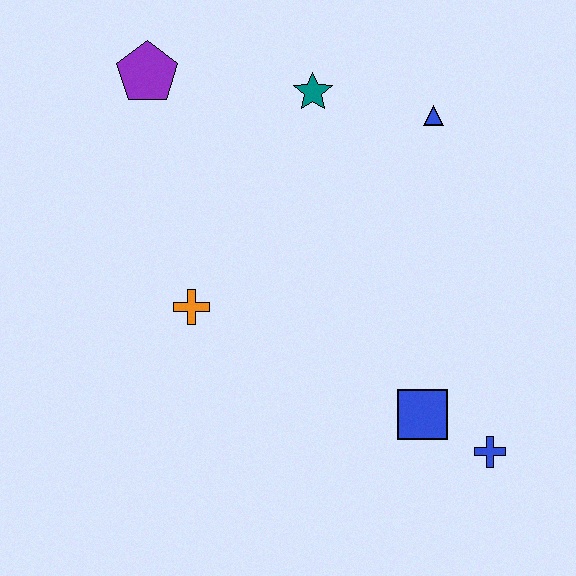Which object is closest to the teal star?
The blue triangle is closest to the teal star.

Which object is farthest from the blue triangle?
The blue cross is farthest from the blue triangle.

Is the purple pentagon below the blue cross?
No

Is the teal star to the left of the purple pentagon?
No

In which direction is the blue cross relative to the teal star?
The blue cross is below the teal star.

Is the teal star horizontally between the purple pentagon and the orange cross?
No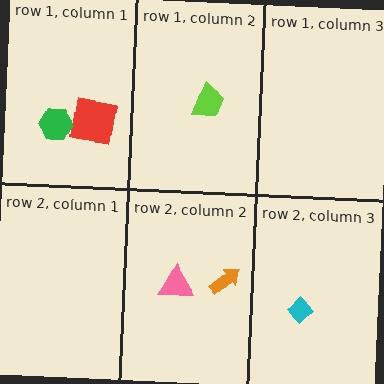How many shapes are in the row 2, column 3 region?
1.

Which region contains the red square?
The row 1, column 1 region.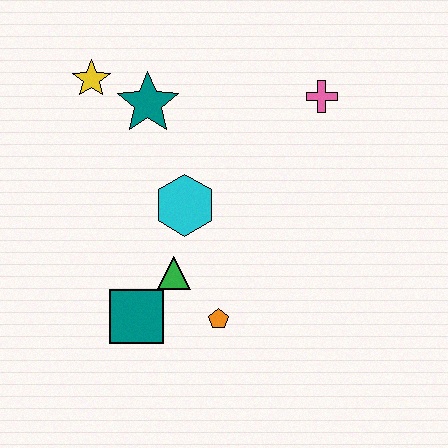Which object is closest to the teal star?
The yellow star is closest to the teal star.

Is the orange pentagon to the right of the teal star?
Yes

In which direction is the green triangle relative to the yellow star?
The green triangle is below the yellow star.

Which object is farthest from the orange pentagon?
The yellow star is farthest from the orange pentagon.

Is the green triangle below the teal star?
Yes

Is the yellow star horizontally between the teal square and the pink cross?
No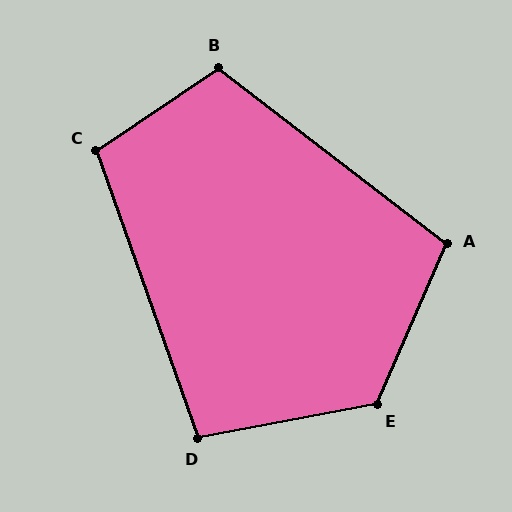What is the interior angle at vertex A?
Approximately 104 degrees (obtuse).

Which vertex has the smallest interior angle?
D, at approximately 99 degrees.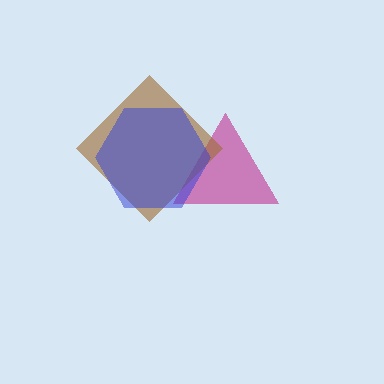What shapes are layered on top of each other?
The layered shapes are: a magenta triangle, a brown diamond, a blue hexagon.